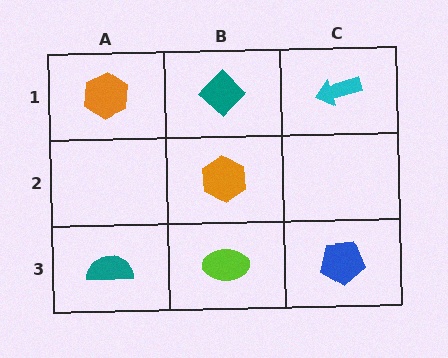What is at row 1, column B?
A teal diamond.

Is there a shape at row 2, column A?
No, that cell is empty.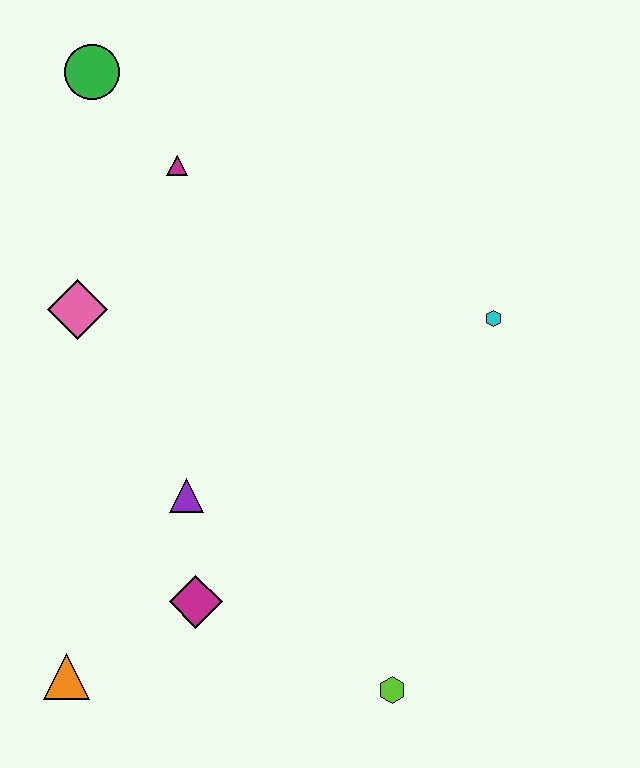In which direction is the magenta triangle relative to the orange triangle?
The magenta triangle is above the orange triangle.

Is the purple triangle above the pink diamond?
No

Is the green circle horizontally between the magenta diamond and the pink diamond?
Yes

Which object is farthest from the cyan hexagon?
The orange triangle is farthest from the cyan hexagon.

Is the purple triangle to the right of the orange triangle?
Yes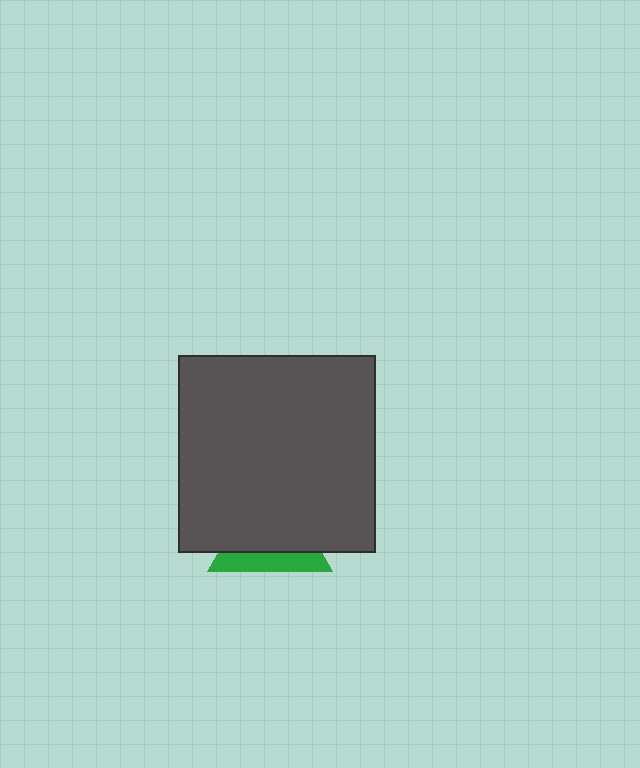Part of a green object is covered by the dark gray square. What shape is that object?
It is a triangle.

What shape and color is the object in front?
The object in front is a dark gray square.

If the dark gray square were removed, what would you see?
You would see the complete green triangle.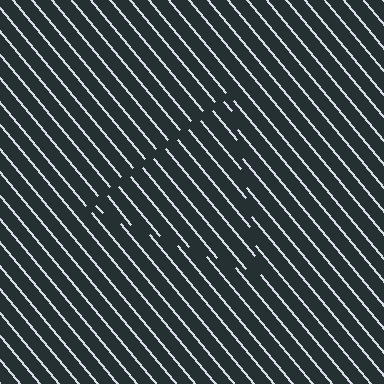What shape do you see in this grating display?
An illusory triangle. The interior of the shape contains the same grating, shifted by half a period — the contour is defined by the phase discontinuity where line-ends from the inner and outer gratings abut.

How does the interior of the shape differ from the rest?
The interior of the shape contains the same grating, shifted by half a period — the contour is defined by the phase discontinuity where line-ends from the inner and outer gratings abut.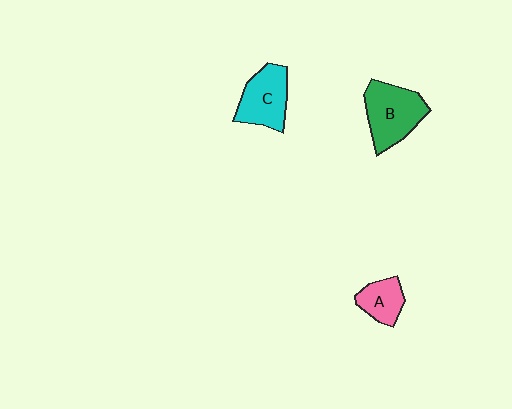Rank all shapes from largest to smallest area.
From largest to smallest: B (green), C (cyan), A (pink).